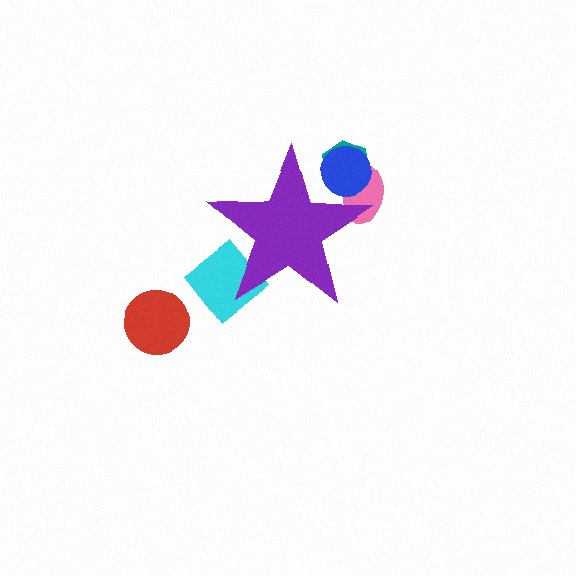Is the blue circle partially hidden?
Yes, the blue circle is partially hidden behind the purple star.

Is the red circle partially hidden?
No, the red circle is fully visible.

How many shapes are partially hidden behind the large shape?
4 shapes are partially hidden.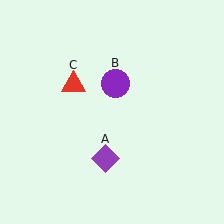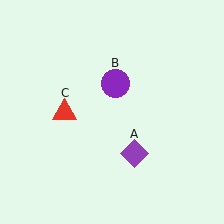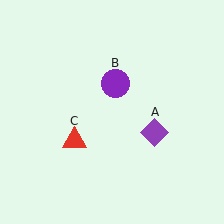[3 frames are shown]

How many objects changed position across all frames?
2 objects changed position: purple diamond (object A), red triangle (object C).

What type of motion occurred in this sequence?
The purple diamond (object A), red triangle (object C) rotated counterclockwise around the center of the scene.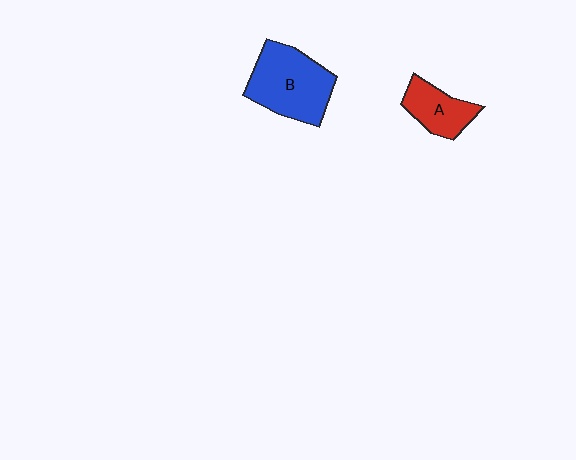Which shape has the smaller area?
Shape A (red).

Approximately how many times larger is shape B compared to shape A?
Approximately 1.8 times.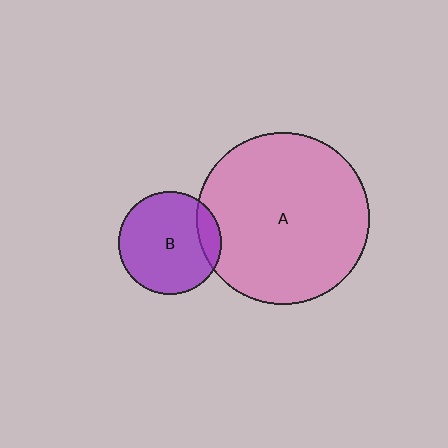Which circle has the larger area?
Circle A (pink).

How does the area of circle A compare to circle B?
Approximately 2.8 times.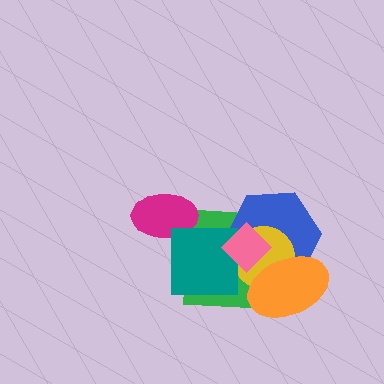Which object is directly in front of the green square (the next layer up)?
The blue hexagon is directly in front of the green square.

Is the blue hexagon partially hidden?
Yes, it is partially covered by another shape.